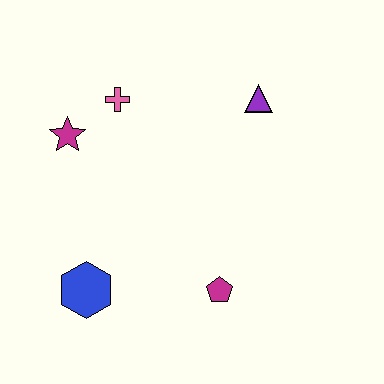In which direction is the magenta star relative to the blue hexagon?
The magenta star is above the blue hexagon.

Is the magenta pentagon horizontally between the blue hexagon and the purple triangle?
Yes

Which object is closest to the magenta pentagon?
The blue hexagon is closest to the magenta pentagon.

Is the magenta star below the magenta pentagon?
No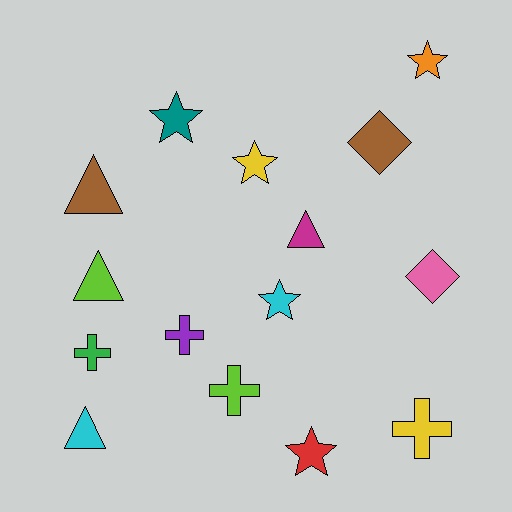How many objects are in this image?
There are 15 objects.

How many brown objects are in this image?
There are 2 brown objects.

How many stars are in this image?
There are 5 stars.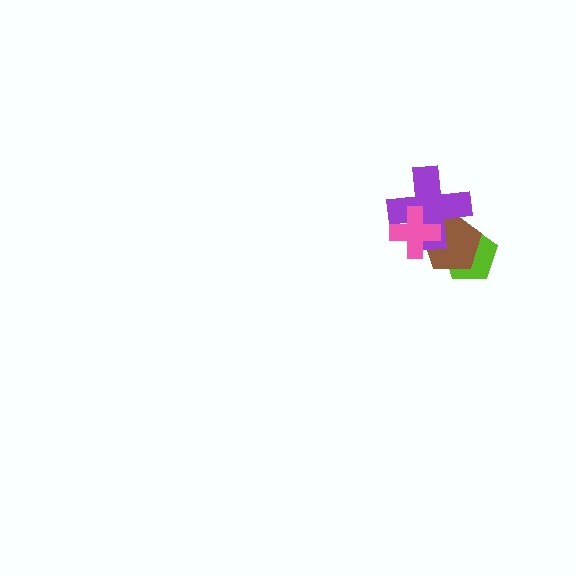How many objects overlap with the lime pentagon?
2 objects overlap with the lime pentagon.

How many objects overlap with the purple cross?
3 objects overlap with the purple cross.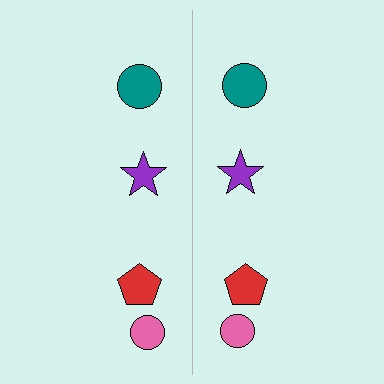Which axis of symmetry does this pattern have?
The pattern has a vertical axis of symmetry running through the center of the image.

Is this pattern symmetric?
Yes, this pattern has bilateral (reflection) symmetry.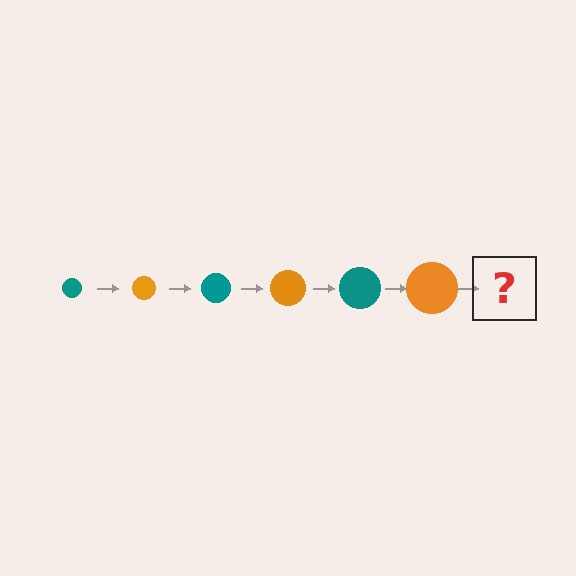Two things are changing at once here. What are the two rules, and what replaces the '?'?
The two rules are that the circle grows larger each step and the color cycles through teal and orange. The '?' should be a teal circle, larger than the previous one.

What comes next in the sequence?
The next element should be a teal circle, larger than the previous one.